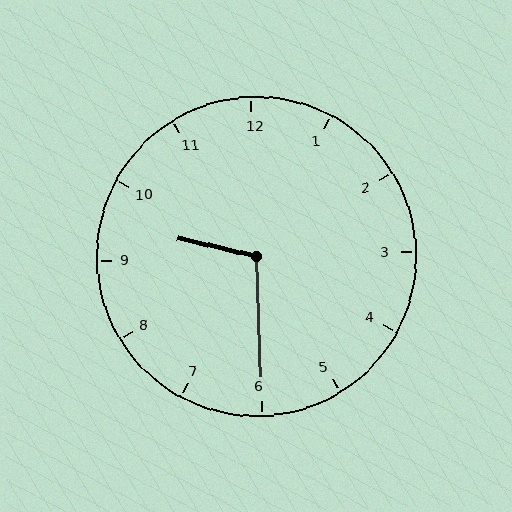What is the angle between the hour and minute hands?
Approximately 105 degrees.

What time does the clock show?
9:30.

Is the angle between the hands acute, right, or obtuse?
It is obtuse.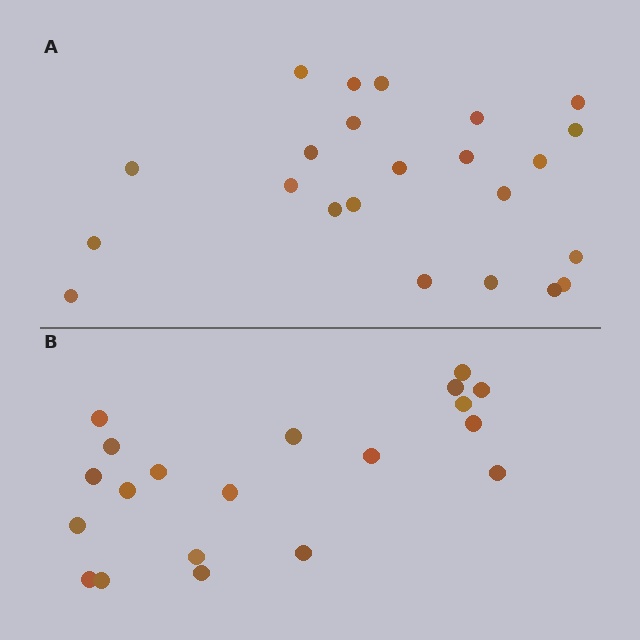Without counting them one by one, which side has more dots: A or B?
Region A (the top region) has more dots.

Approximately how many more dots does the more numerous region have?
Region A has just a few more — roughly 2 or 3 more dots than region B.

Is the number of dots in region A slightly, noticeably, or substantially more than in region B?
Region A has only slightly more — the two regions are fairly close. The ratio is roughly 1.1 to 1.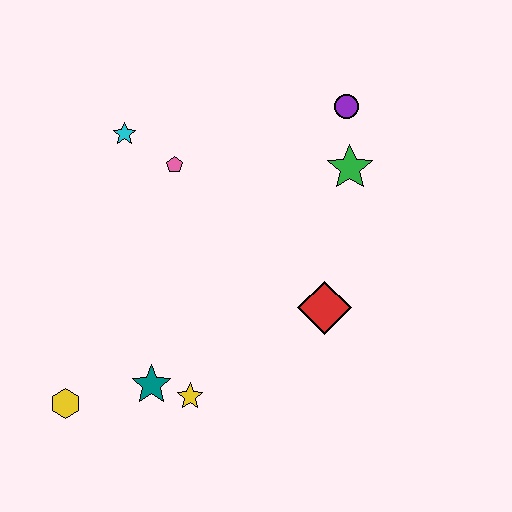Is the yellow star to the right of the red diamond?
No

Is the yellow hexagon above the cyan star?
No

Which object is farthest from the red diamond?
The yellow hexagon is farthest from the red diamond.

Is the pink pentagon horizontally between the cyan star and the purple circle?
Yes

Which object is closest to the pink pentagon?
The cyan star is closest to the pink pentagon.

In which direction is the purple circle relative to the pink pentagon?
The purple circle is to the right of the pink pentagon.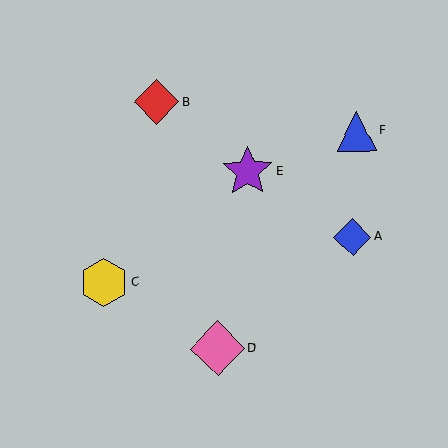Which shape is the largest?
The pink diamond (labeled D) is the largest.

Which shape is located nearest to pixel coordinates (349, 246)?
The blue diamond (labeled A) at (352, 237) is nearest to that location.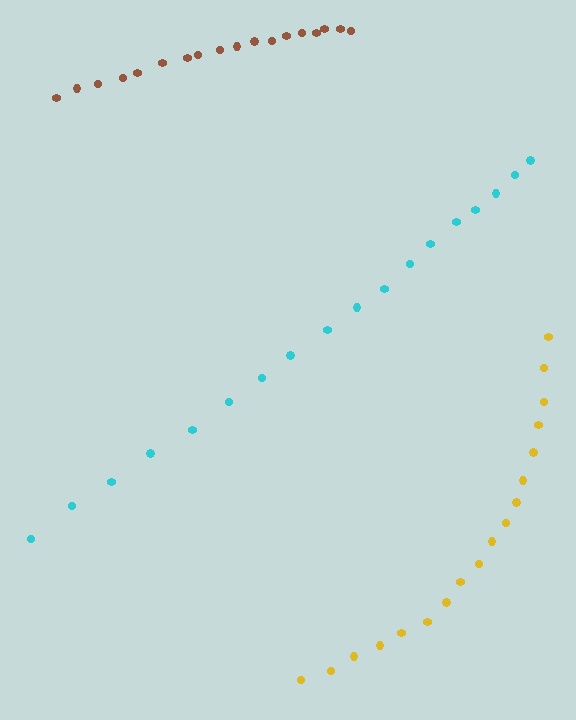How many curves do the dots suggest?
There are 3 distinct paths.